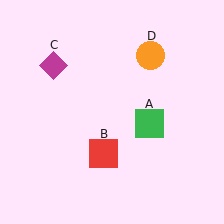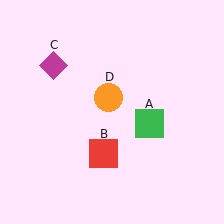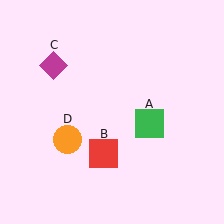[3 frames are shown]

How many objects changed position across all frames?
1 object changed position: orange circle (object D).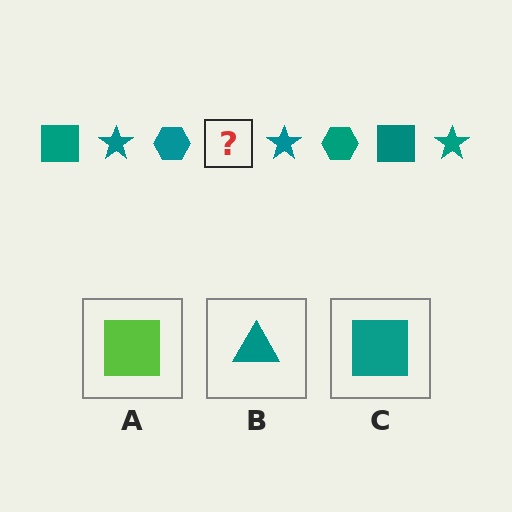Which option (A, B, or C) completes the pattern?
C.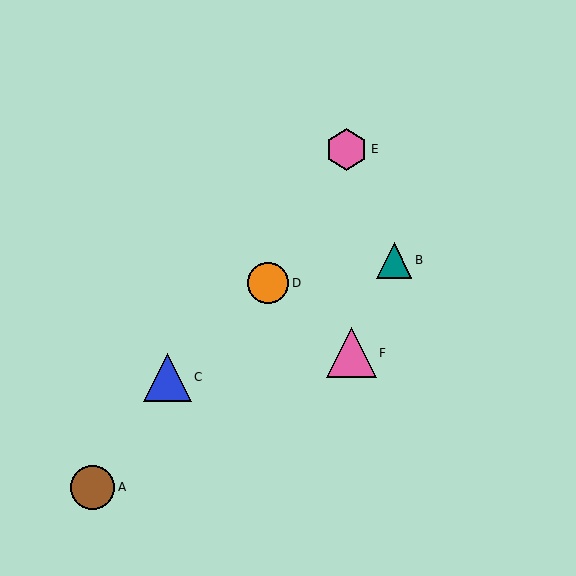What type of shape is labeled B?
Shape B is a teal triangle.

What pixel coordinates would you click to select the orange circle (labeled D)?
Click at (268, 283) to select the orange circle D.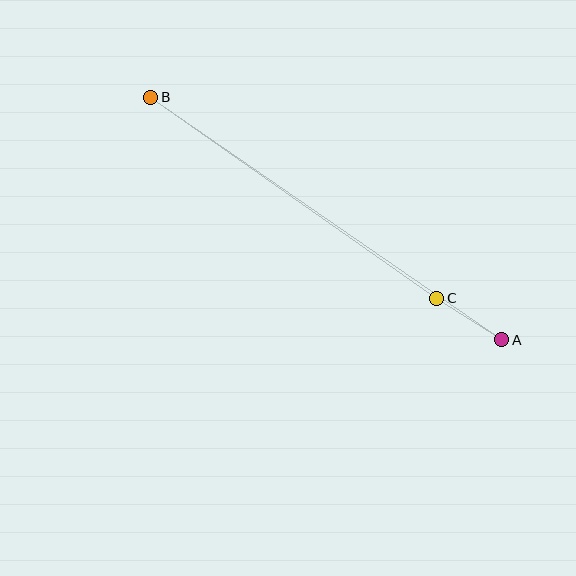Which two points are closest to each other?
Points A and C are closest to each other.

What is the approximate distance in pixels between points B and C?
The distance between B and C is approximately 349 pixels.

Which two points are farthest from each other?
Points A and B are farthest from each other.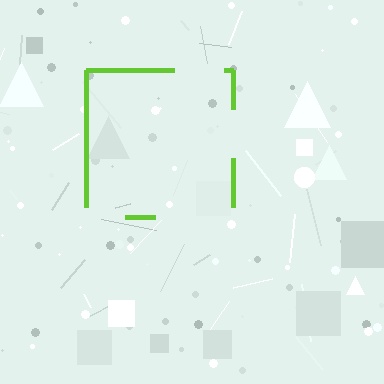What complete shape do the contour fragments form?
The contour fragments form a square.